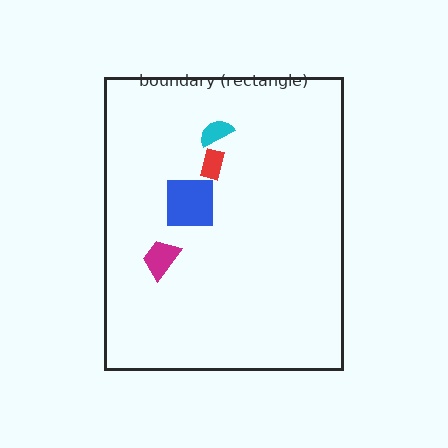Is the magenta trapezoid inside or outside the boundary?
Inside.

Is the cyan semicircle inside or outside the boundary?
Inside.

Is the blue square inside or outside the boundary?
Inside.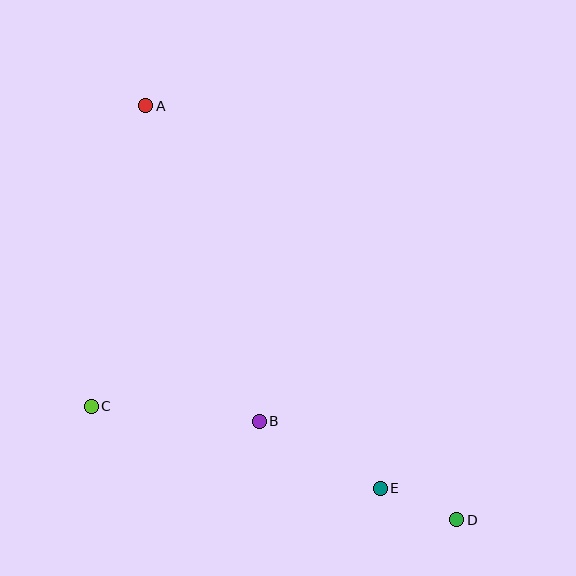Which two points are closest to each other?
Points D and E are closest to each other.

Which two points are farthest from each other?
Points A and D are farthest from each other.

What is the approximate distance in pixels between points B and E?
The distance between B and E is approximately 138 pixels.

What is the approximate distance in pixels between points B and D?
The distance between B and D is approximately 221 pixels.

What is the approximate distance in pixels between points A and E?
The distance between A and E is approximately 449 pixels.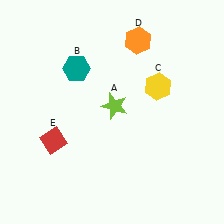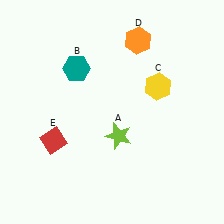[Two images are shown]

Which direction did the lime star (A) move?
The lime star (A) moved down.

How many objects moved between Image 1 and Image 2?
1 object moved between the two images.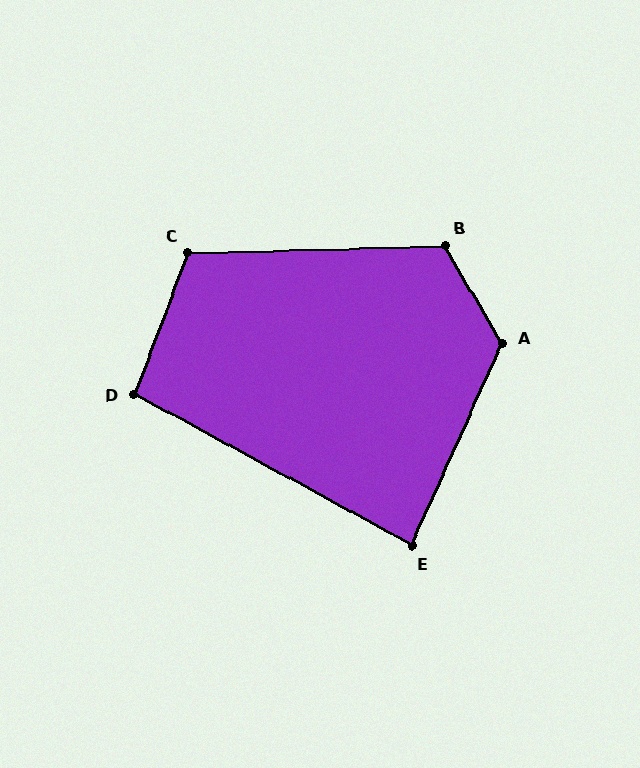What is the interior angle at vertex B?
Approximately 119 degrees (obtuse).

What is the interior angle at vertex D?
Approximately 98 degrees (obtuse).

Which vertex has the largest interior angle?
A, at approximately 126 degrees.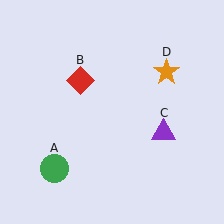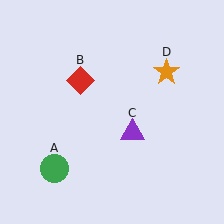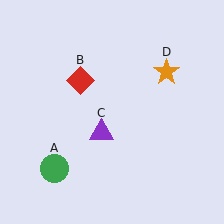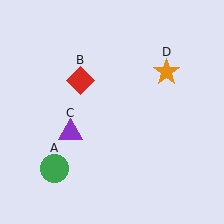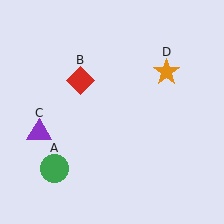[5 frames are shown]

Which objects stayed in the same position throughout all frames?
Green circle (object A) and red diamond (object B) and orange star (object D) remained stationary.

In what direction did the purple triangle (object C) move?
The purple triangle (object C) moved left.